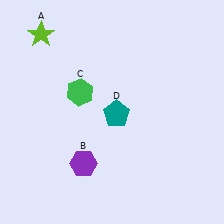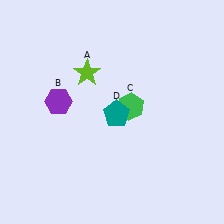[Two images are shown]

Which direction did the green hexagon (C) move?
The green hexagon (C) moved right.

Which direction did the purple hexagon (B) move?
The purple hexagon (B) moved up.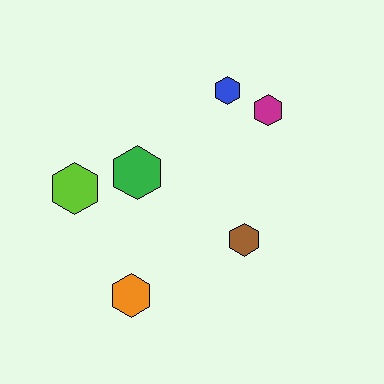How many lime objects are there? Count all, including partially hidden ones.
There is 1 lime object.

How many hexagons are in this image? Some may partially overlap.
There are 6 hexagons.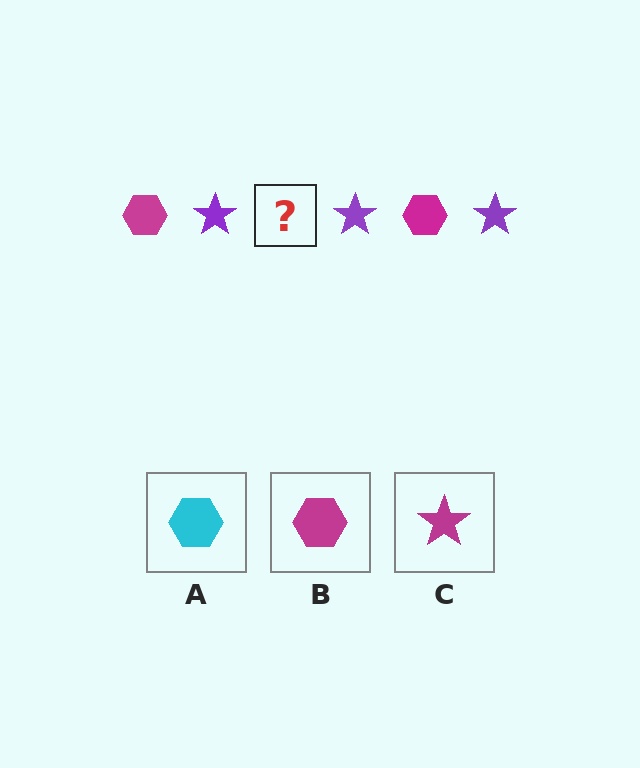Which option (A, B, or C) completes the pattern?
B.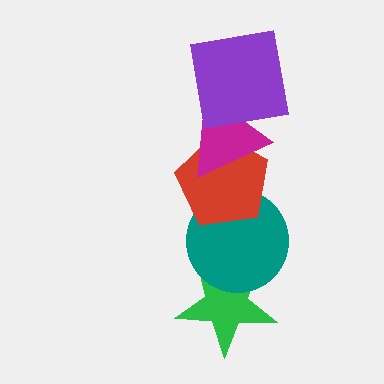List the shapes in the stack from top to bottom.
From top to bottom: the purple square, the magenta triangle, the red pentagon, the teal circle, the green star.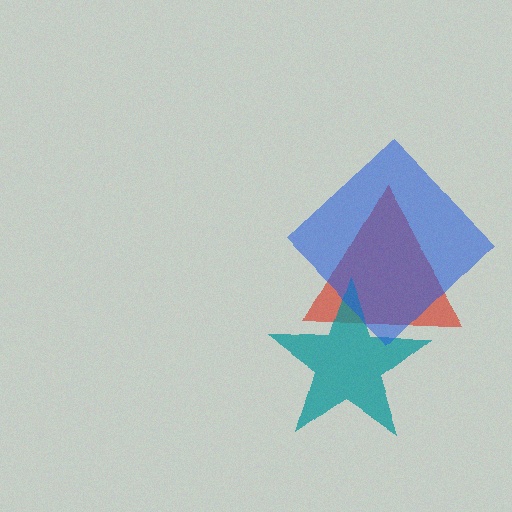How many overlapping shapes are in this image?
There are 3 overlapping shapes in the image.